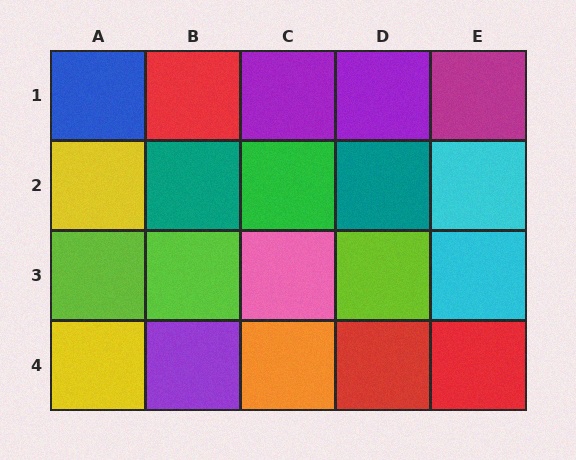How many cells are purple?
3 cells are purple.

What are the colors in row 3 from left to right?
Lime, lime, pink, lime, cyan.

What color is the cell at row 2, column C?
Green.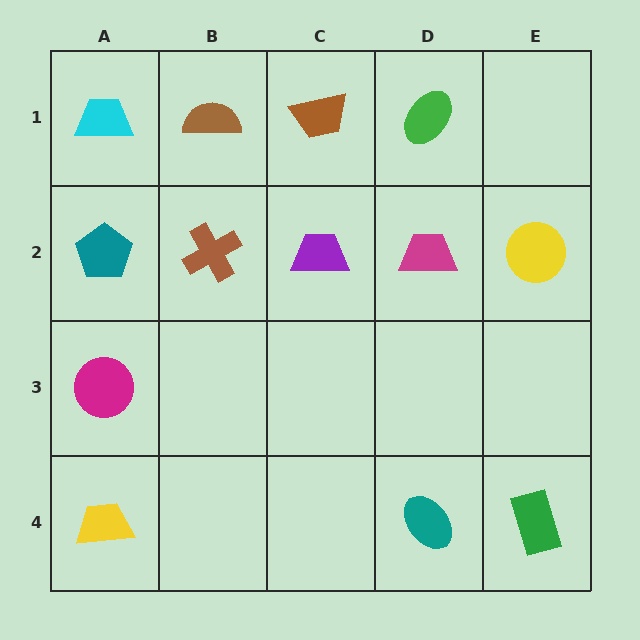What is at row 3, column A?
A magenta circle.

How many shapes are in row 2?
5 shapes.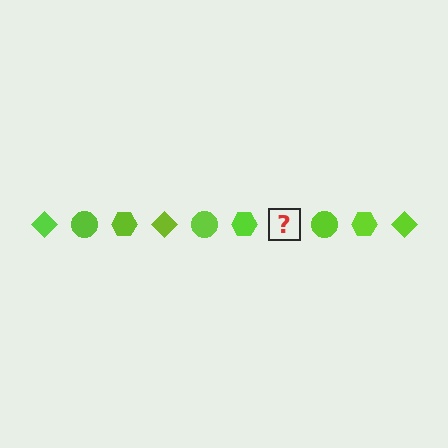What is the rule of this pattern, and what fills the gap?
The rule is that the pattern cycles through diamond, circle, hexagon shapes in lime. The gap should be filled with a lime diamond.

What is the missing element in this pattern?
The missing element is a lime diamond.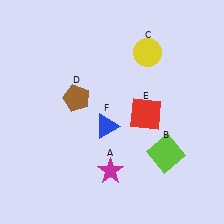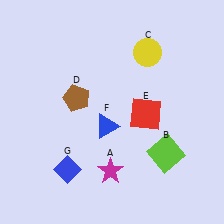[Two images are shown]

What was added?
A blue diamond (G) was added in Image 2.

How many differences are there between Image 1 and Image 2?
There is 1 difference between the two images.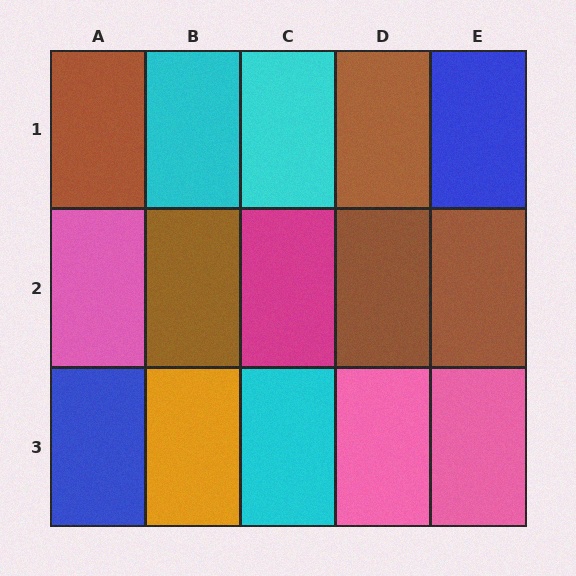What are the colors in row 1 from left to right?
Brown, cyan, cyan, brown, blue.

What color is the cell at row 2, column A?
Pink.